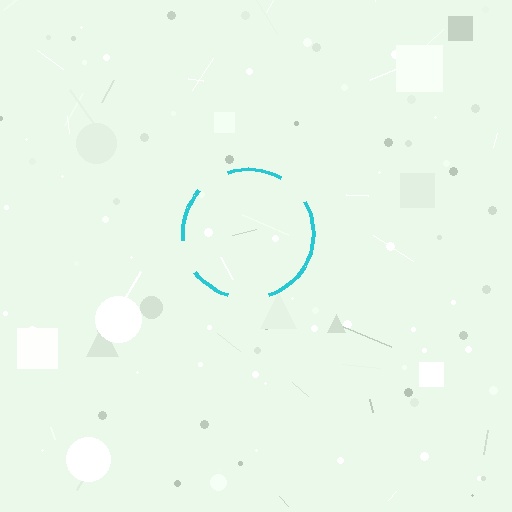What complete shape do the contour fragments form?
The contour fragments form a circle.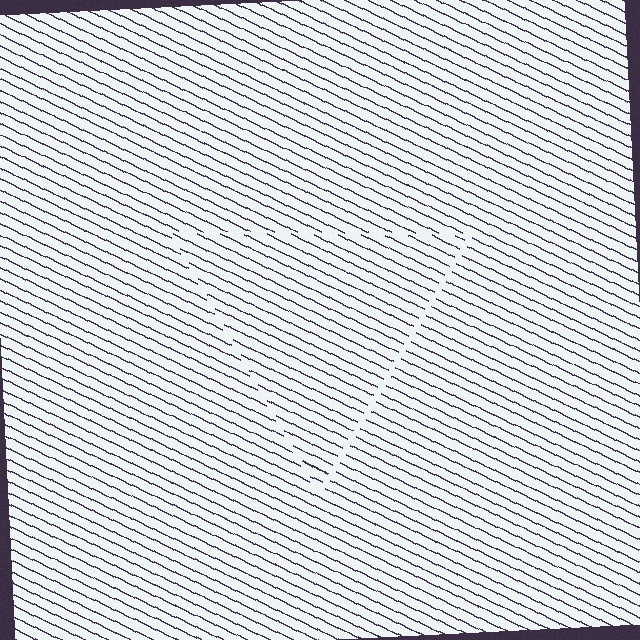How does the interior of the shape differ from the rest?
The interior of the shape contains the same grating, shifted by half a period — the contour is defined by the phase discontinuity where line-ends from the inner and outer gratings abut.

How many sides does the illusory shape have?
3 sides — the line-ends trace a triangle.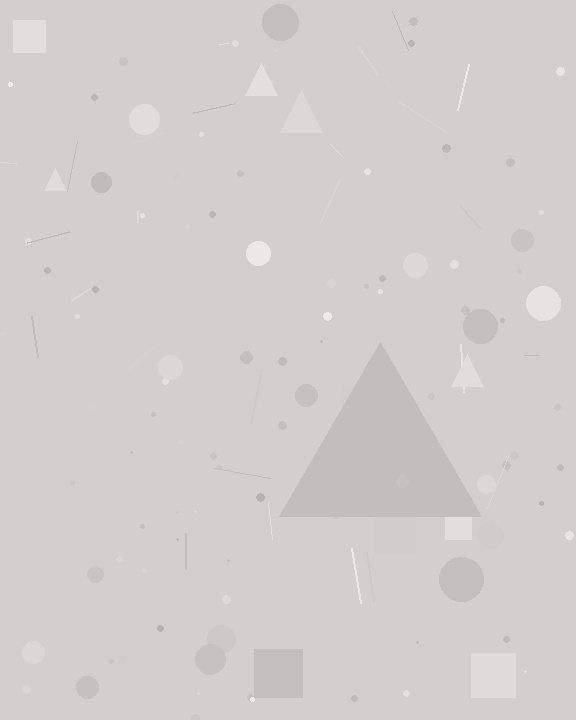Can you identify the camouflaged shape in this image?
The camouflaged shape is a triangle.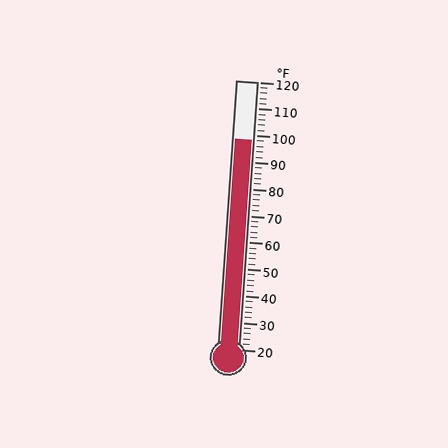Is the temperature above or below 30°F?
The temperature is above 30°F.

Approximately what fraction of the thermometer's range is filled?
The thermometer is filled to approximately 80% of its range.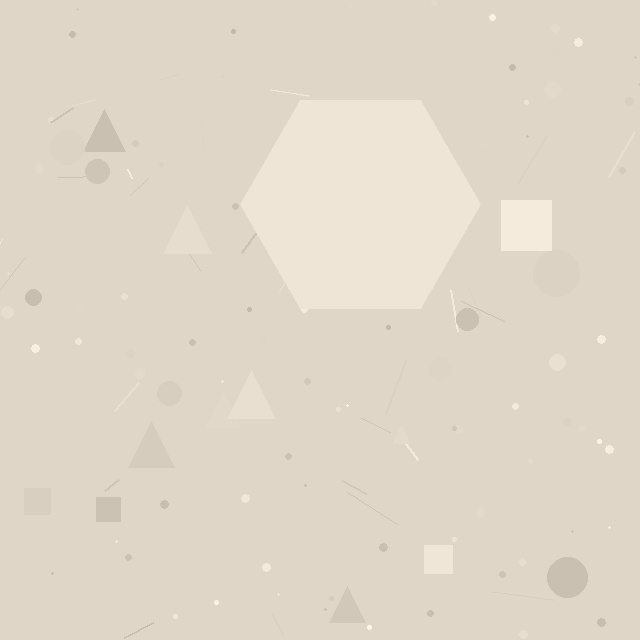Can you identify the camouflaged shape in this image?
The camouflaged shape is a hexagon.